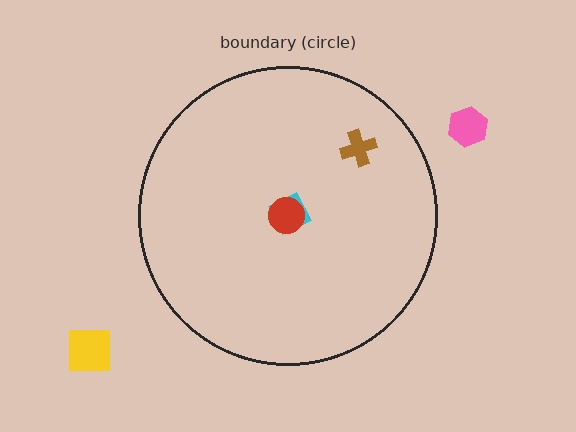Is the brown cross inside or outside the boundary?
Inside.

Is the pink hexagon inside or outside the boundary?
Outside.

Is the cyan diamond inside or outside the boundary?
Inside.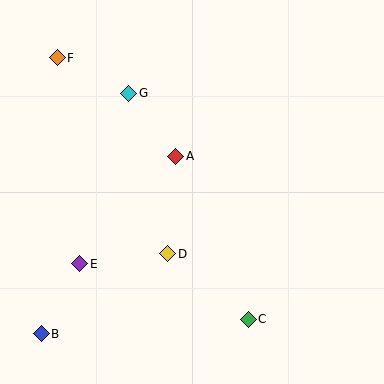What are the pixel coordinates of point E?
Point E is at (80, 264).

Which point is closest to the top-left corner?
Point F is closest to the top-left corner.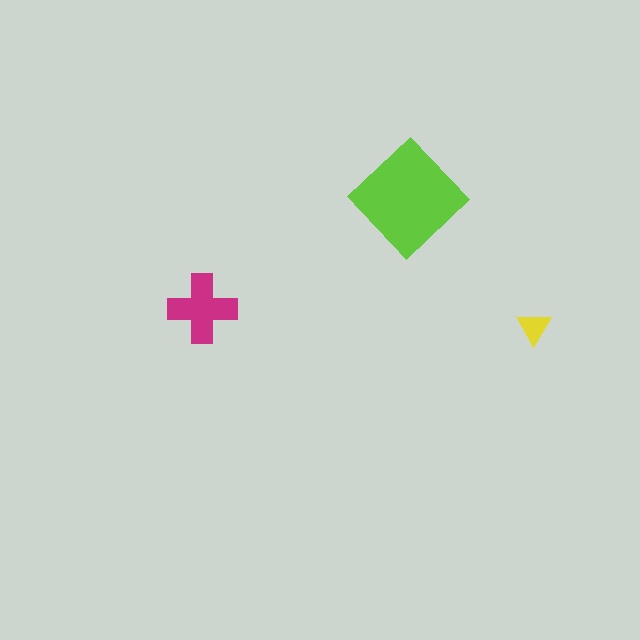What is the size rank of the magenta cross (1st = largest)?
2nd.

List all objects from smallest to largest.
The yellow triangle, the magenta cross, the lime diamond.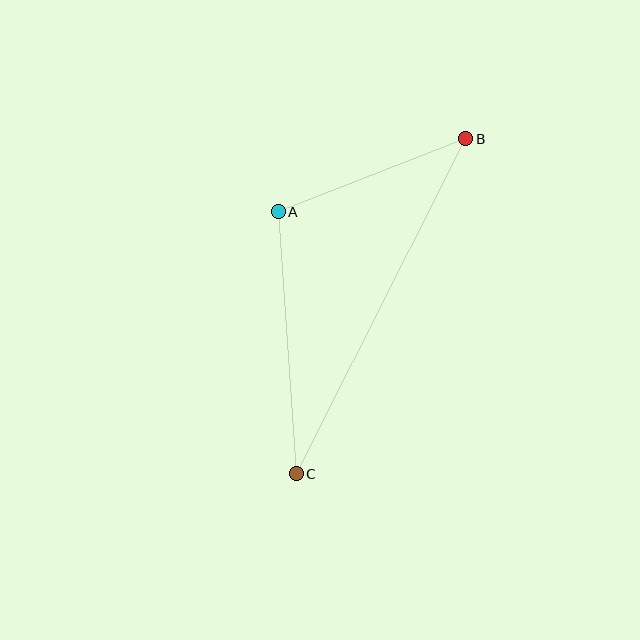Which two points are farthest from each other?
Points B and C are farthest from each other.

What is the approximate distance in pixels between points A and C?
The distance between A and C is approximately 263 pixels.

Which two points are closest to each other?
Points A and B are closest to each other.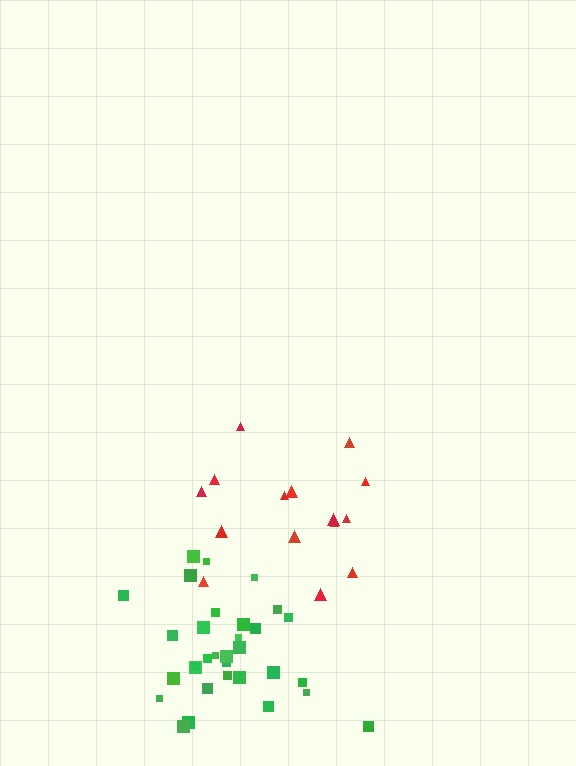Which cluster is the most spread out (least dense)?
Red.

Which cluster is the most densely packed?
Green.